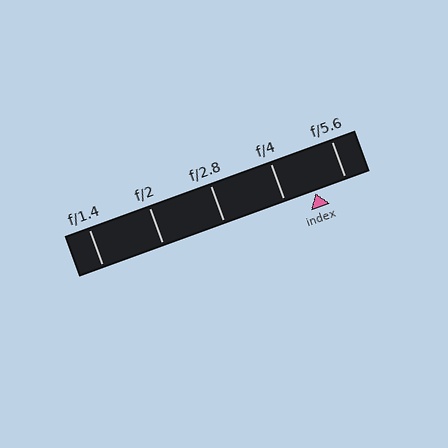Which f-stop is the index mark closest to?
The index mark is closest to f/4.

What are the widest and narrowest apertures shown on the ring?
The widest aperture shown is f/1.4 and the narrowest is f/5.6.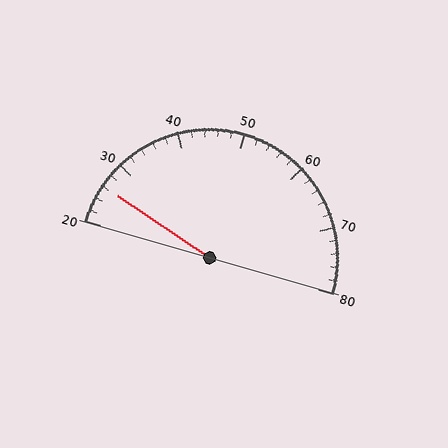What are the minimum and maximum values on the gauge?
The gauge ranges from 20 to 80.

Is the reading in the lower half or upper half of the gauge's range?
The reading is in the lower half of the range (20 to 80).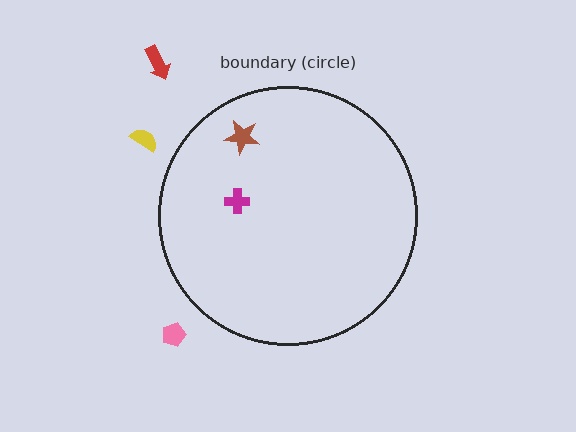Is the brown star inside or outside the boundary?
Inside.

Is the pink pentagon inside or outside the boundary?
Outside.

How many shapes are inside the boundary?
2 inside, 3 outside.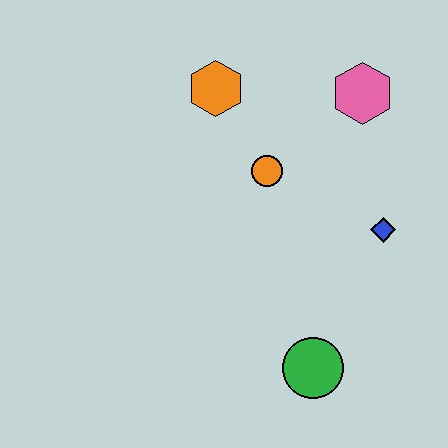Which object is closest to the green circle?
The blue diamond is closest to the green circle.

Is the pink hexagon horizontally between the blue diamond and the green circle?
Yes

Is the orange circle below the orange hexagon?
Yes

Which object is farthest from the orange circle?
The green circle is farthest from the orange circle.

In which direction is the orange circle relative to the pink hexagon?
The orange circle is to the left of the pink hexagon.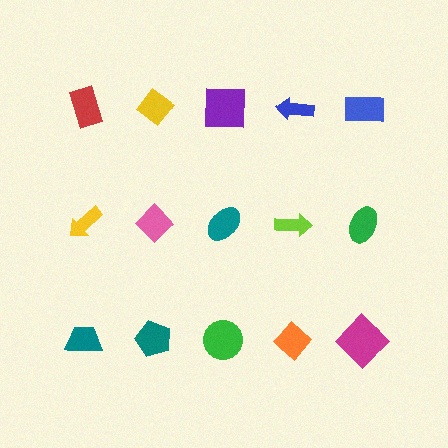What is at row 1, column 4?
A blue arrow.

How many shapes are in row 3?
5 shapes.